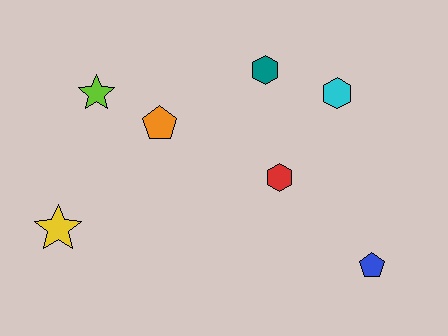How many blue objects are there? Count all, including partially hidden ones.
There is 1 blue object.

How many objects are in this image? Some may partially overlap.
There are 7 objects.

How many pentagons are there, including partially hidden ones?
There are 2 pentagons.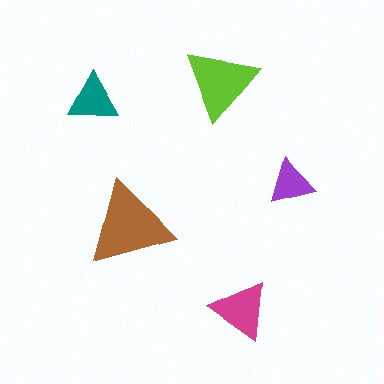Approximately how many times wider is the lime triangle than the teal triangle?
About 1.5 times wider.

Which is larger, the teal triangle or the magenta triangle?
The magenta one.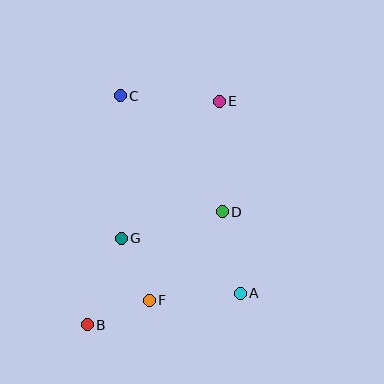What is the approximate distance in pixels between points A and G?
The distance between A and G is approximately 131 pixels.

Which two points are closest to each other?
Points B and F are closest to each other.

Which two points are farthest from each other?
Points B and E are farthest from each other.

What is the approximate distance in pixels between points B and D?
The distance between B and D is approximately 176 pixels.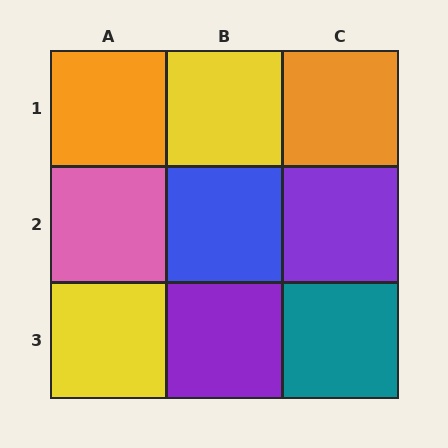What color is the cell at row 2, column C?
Purple.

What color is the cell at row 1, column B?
Yellow.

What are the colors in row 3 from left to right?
Yellow, purple, teal.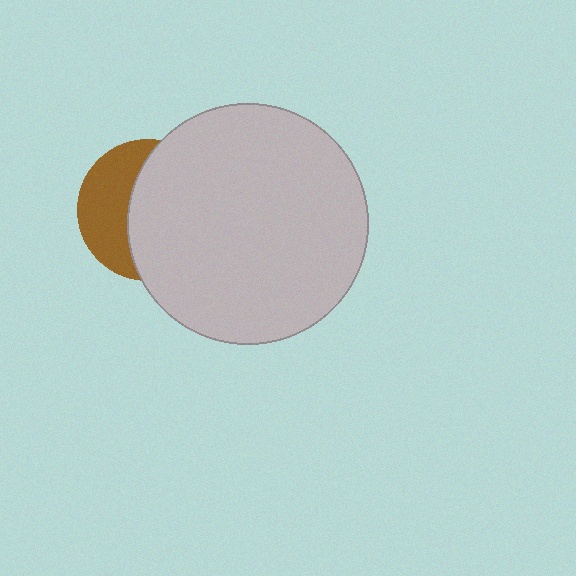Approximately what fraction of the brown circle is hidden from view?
Roughly 61% of the brown circle is hidden behind the light gray circle.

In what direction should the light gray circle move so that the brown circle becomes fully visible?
The light gray circle should move right. That is the shortest direction to clear the overlap and leave the brown circle fully visible.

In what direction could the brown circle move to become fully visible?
The brown circle could move left. That would shift it out from behind the light gray circle entirely.